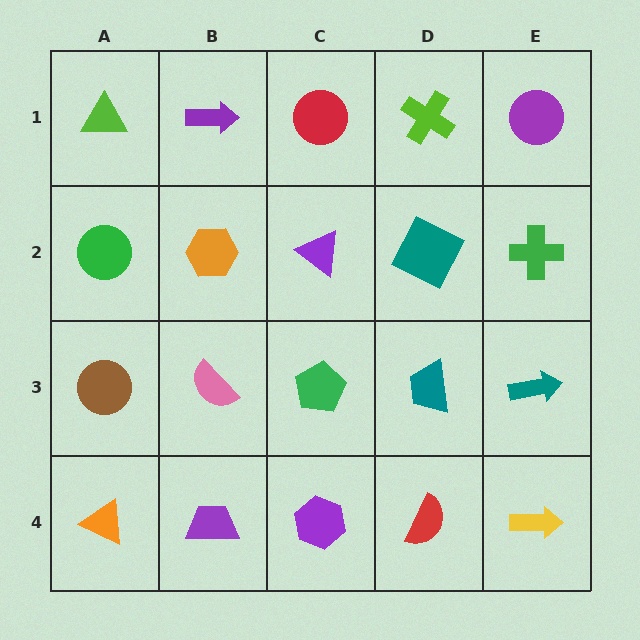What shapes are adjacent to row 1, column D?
A teal square (row 2, column D), a red circle (row 1, column C), a purple circle (row 1, column E).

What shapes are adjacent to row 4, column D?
A teal trapezoid (row 3, column D), a purple hexagon (row 4, column C), a yellow arrow (row 4, column E).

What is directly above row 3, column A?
A green circle.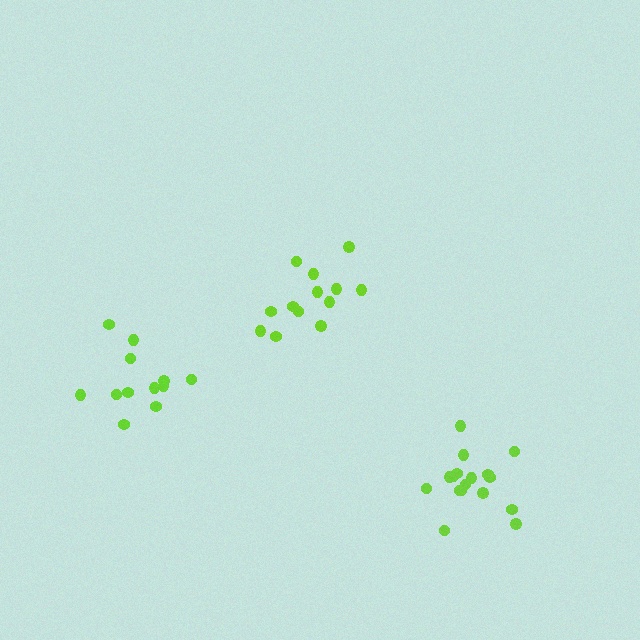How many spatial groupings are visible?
There are 3 spatial groupings.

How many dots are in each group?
Group 1: 12 dots, Group 2: 17 dots, Group 3: 13 dots (42 total).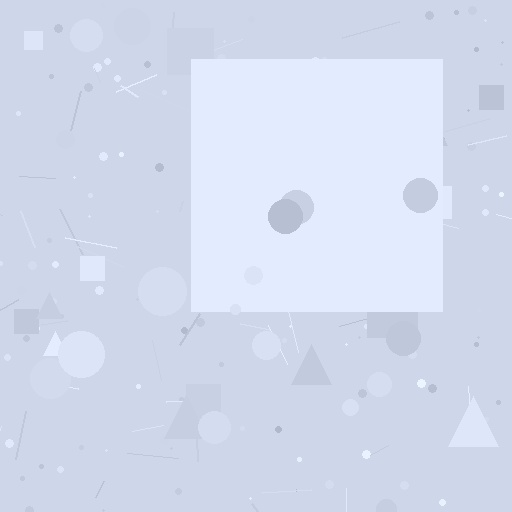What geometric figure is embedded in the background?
A square is embedded in the background.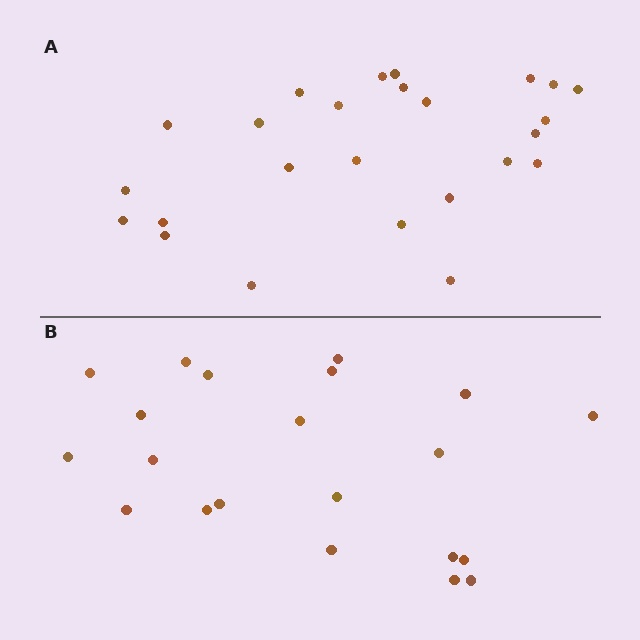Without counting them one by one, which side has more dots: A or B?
Region A (the top region) has more dots.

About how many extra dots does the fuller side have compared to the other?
Region A has about 4 more dots than region B.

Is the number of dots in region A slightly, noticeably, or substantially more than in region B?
Region A has only slightly more — the two regions are fairly close. The ratio is roughly 1.2 to 1.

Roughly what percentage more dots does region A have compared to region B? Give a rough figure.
About 20% more.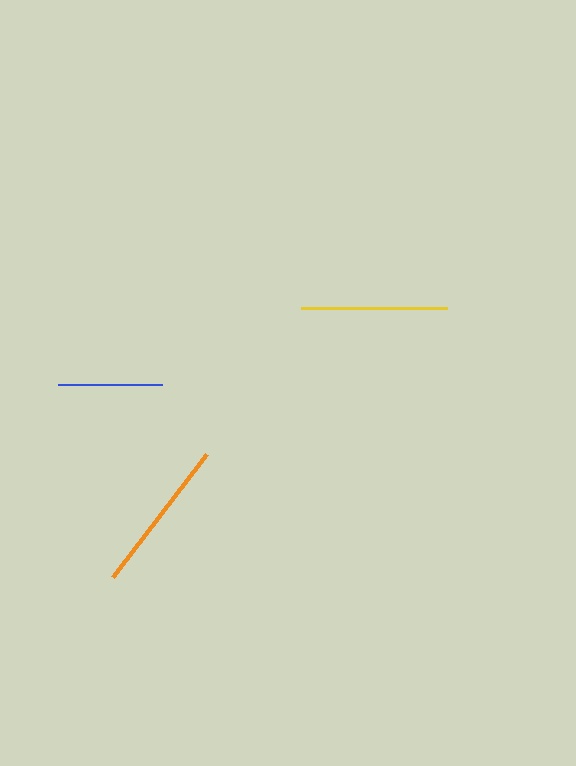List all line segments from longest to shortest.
From longest to shortest: orange, yellow, blue.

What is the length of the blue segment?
The blue segment is approximately 103 pixels long.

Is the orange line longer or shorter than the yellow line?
The orange line is longer than the yellow line.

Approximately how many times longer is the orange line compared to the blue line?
The orange line is approximately 1.5 times the length of the blue line.